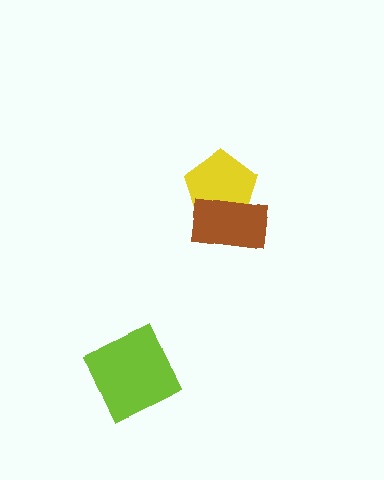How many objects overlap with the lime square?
0 objects overlap with the lime square.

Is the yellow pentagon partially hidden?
Yes, it is partially covered by another shape.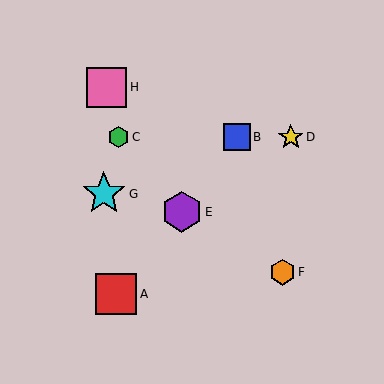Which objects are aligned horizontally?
Objects B, C, D are aligned horizontally.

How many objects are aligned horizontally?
3 objects (B, C, D) are aligned horizontally.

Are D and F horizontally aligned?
No, D is at y≈137 and F is at y≈272.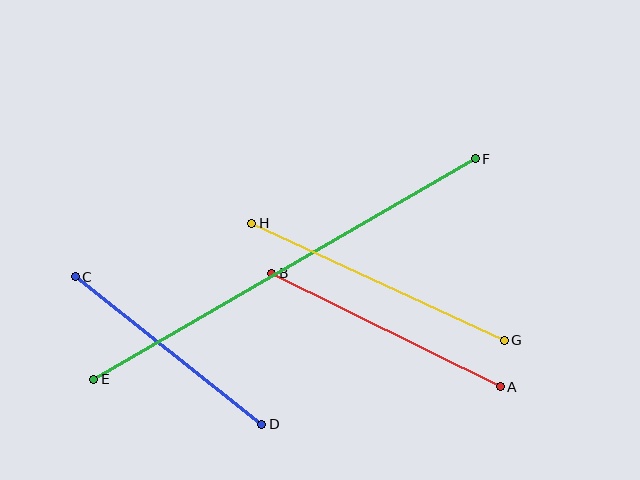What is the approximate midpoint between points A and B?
The midpoint is at approximately (386, 330) pixels.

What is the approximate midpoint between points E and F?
The midpoint is at approximately (285, 269) pixels.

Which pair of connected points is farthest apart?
Points E and F are farthest apart.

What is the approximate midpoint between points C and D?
The midpoint is at approximately (169, 350) pixels.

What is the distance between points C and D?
The distance is approximately 238 pixels.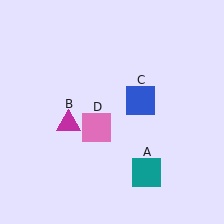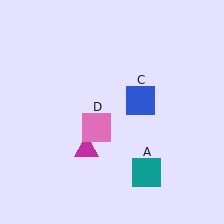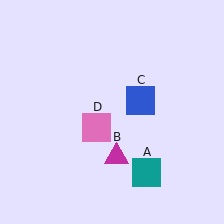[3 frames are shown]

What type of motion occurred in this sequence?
The magenta triangle (object B) rotated counterclockwise around the center of the scene.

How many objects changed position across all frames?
1 object changed position: magenta triangle (object B).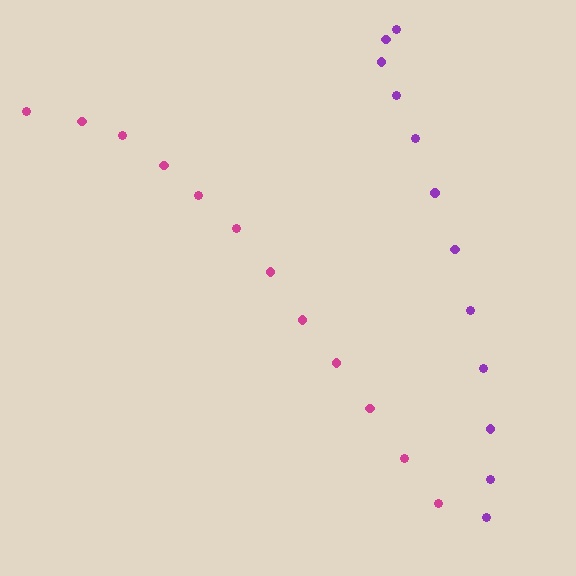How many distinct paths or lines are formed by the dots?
There are 2 distinct paths.